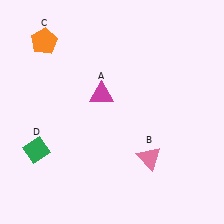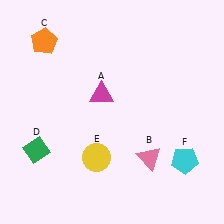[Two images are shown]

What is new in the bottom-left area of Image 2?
A yellow circle (E) was added in the bottom-left area of Image 2.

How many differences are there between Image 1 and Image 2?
There are 2 differences between the two images.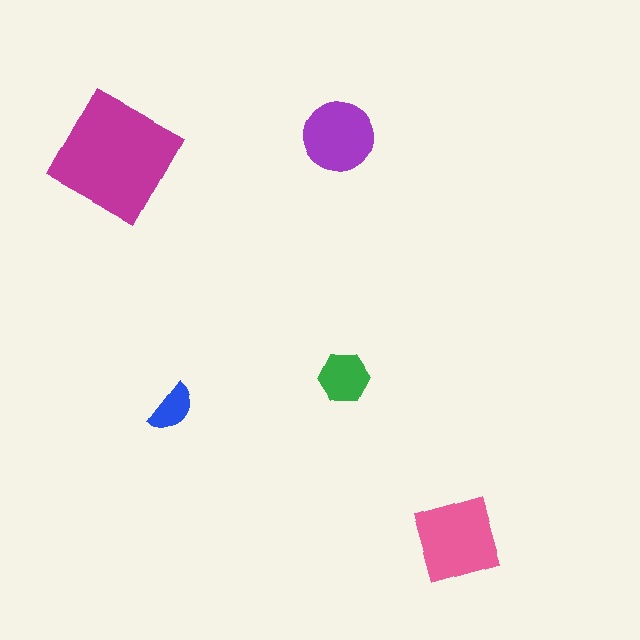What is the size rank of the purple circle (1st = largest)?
3rd.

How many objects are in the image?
There are 5 objects in the image.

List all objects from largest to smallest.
The magenta square, the pink diamond, the purple circle, the green hexagon, the blue semicircle.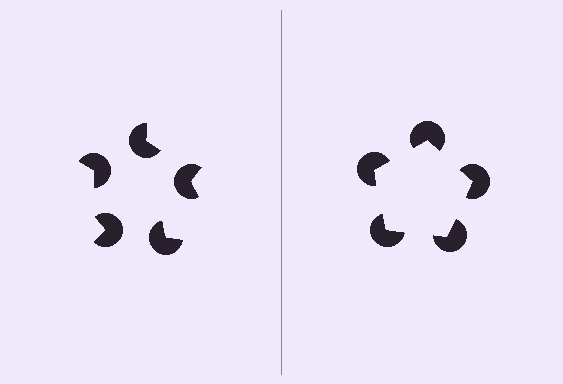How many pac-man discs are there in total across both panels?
10 — 5 on each side.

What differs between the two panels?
The pac-man discs are positioned identically on both sides; only the wedge orientations differ. On the right they align to a pentagon; on the left they are misaligned.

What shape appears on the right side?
An illusory pentagon.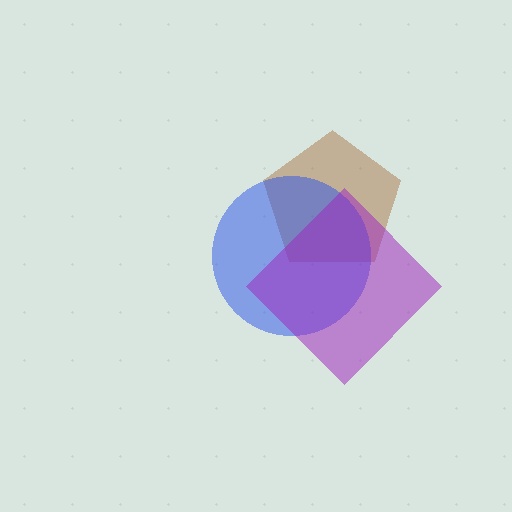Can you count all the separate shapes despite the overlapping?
Yes, there are 3 separate shapes.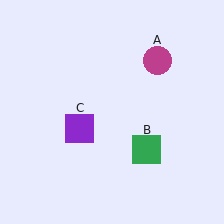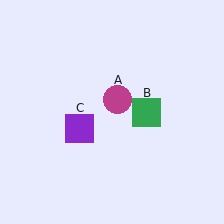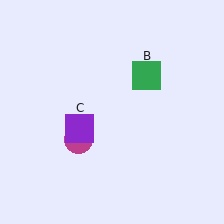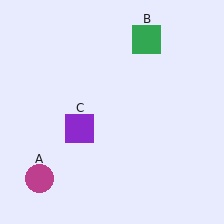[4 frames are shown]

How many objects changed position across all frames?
2 objects changed position: magenta circle (object A), green square (object B).